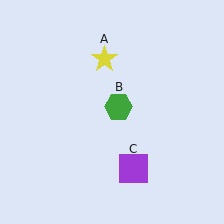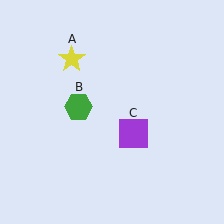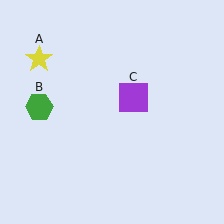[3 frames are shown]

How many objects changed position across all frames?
3 objects changed position: yellow star (object A), green hexagon (object B), purple square (object C).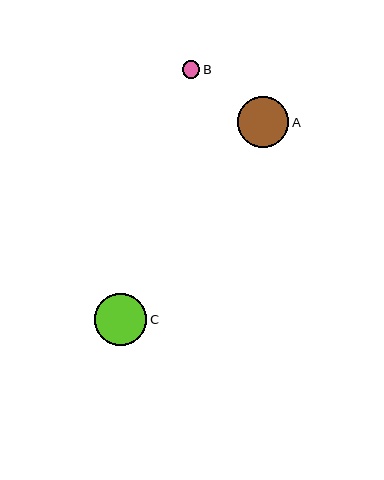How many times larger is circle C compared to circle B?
Circle C is approximately 2.9 times the size of circle B.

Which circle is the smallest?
Circle B is the smallest with a size of approximately 18 pixels.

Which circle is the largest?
Circle C is the largest with a size of approximately 52 pixels.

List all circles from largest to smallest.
From largest to smallest: C, A, B.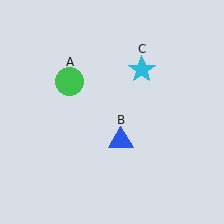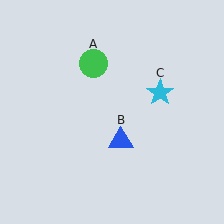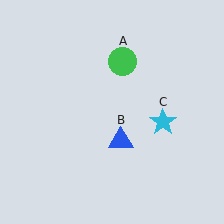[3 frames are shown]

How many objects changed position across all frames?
2 objects changed position: green circle (object A), cyan star (object C).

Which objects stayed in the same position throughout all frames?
Blue triangle (object B) remained stationary.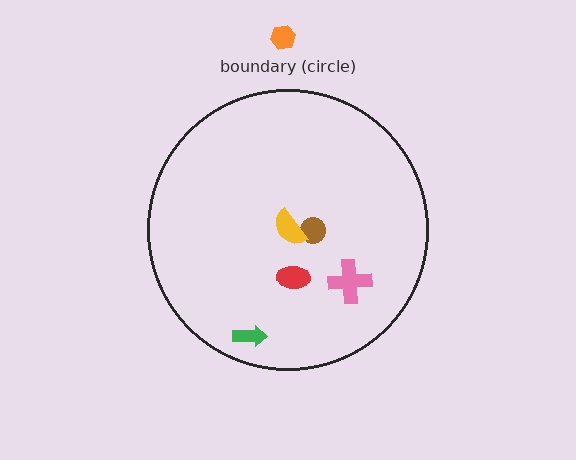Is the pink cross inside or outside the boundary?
Inside.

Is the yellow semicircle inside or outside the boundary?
Inside.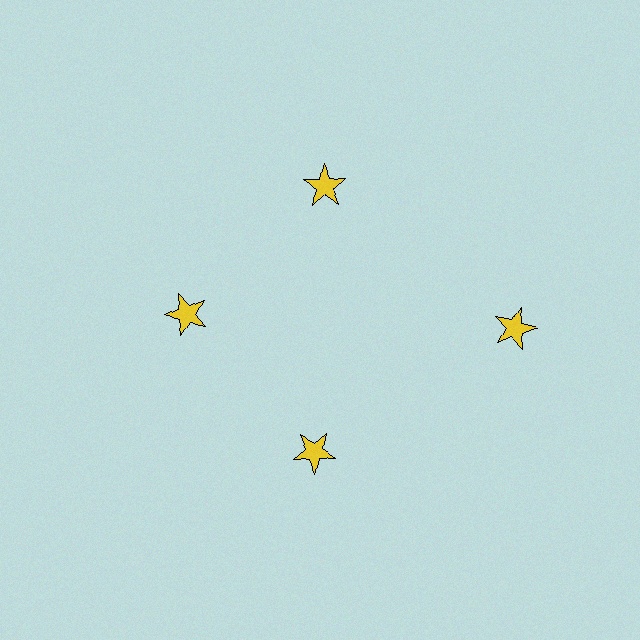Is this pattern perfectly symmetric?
No. The 4 yellow stars are arranged in a ring, but one element near the 3 o'clock position is pushed outward from the center, breaking the 4-fold rotational symmetry.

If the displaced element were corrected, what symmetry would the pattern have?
It would have 4-fold rotational symmetry — the pattern would map onto itself every 90 degrees.